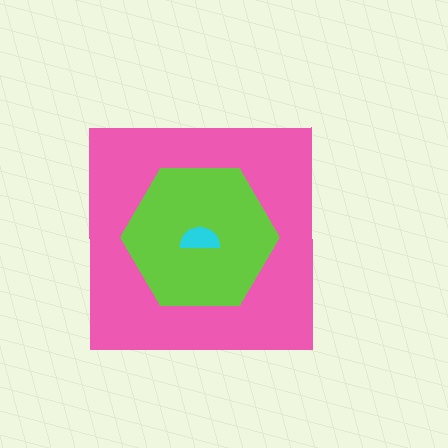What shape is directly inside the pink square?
The lime hexagon.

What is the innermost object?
The cyan semicircle.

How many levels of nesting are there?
3.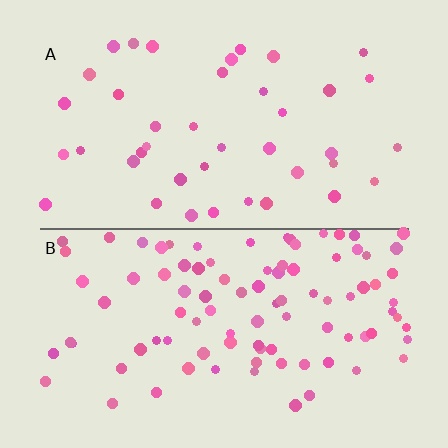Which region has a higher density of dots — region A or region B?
B (the bottom).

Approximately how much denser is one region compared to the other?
Approximately 2.3× — region B over region A.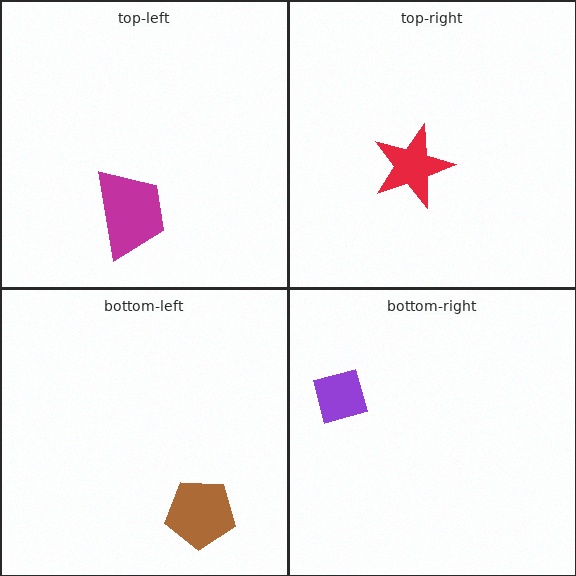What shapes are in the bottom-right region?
The purple diamond.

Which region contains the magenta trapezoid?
The top-left region.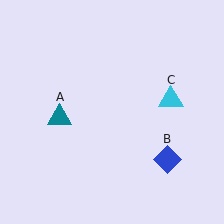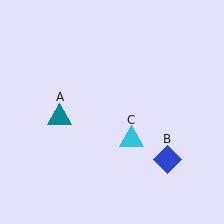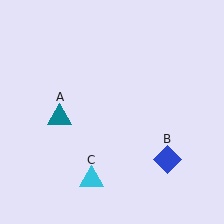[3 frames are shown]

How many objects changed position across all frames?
1 object changed position: cyan triangle (object C).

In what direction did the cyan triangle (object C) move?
The cyan triangle (object C) moved down and to the left.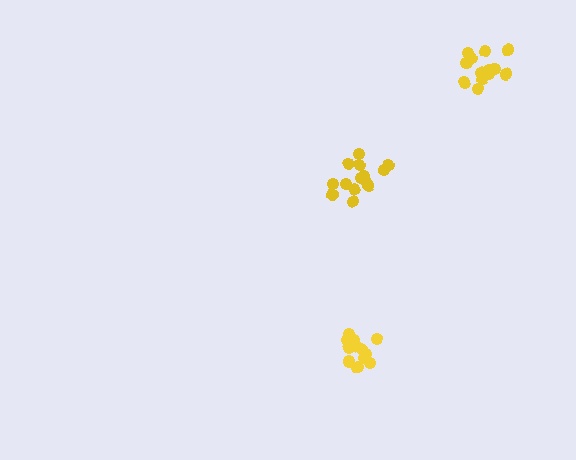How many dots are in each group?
Group 1: 13 dots, Group 2: 13 dots, Group 3: 14 dots (40 total).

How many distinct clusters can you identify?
There are 3 distinct clusters.